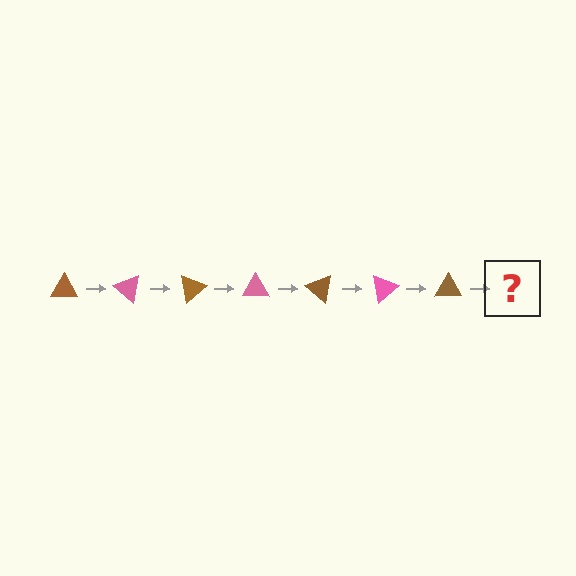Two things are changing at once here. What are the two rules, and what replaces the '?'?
The two rules are that it rotates 40 degrees each step and the color cycles through brown and pink. The '?' should be a pink triangle, rotated 280 degrees from the start.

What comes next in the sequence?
The next element should be a pink triangle, rotated 280 degrees from the start.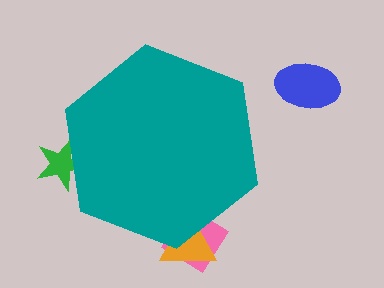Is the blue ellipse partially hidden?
No, the blue ellipse is fully visible.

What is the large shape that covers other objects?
A teal hexagon.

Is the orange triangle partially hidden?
Yes, the orange triangle is partially hidden behind the teal hexagon.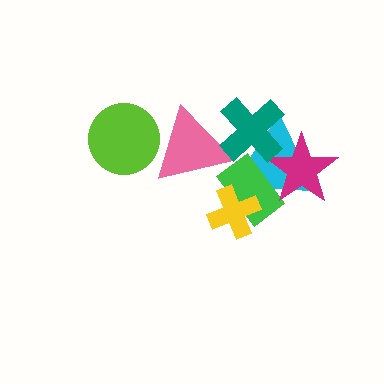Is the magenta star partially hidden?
Yes, it is partially covered by another shape.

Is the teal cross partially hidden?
No, no other shape covers it.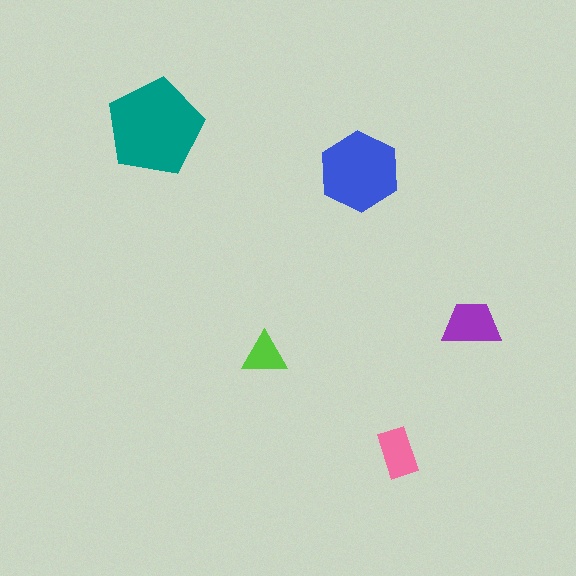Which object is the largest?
The teal pentagon.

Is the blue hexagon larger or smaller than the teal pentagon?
Smaller.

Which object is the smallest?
The lime triangle.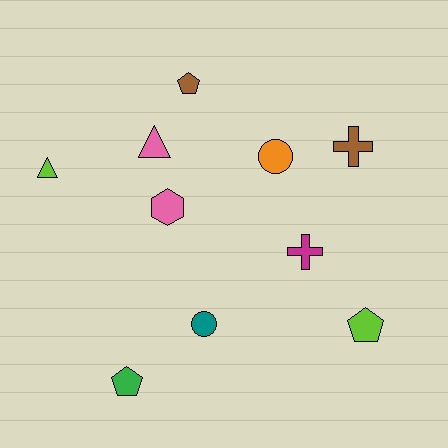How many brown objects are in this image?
There are 2 brown objects.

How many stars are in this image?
There are no stars.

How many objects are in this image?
There are 10 objects.